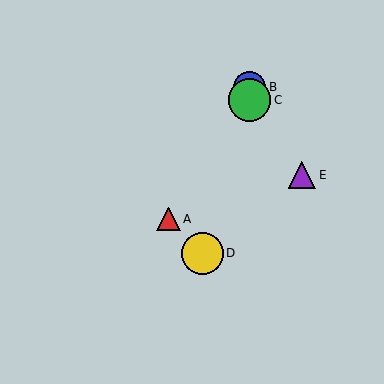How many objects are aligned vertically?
2 objects (B, C) are aligned vertically.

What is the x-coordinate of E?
Object E is at x≈302.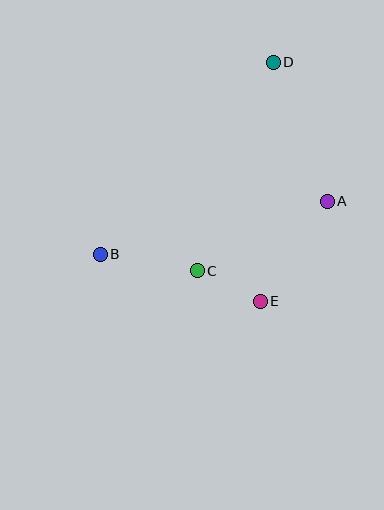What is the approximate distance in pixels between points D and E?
The distance between D and E is approximately 239 pixels.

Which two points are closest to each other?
Points C and E are closest to each other.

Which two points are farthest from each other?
Points B and D are farthest from each other.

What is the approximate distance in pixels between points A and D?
The distance between A and D is approximately 149 pixels.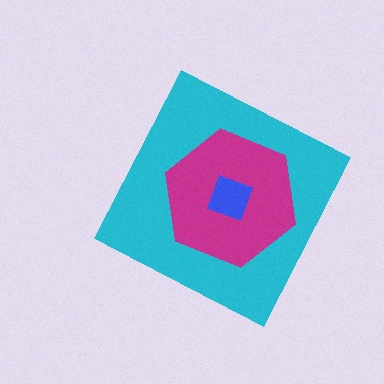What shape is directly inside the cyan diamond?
The magenta hexagon.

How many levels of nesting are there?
3.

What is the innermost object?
The blue square.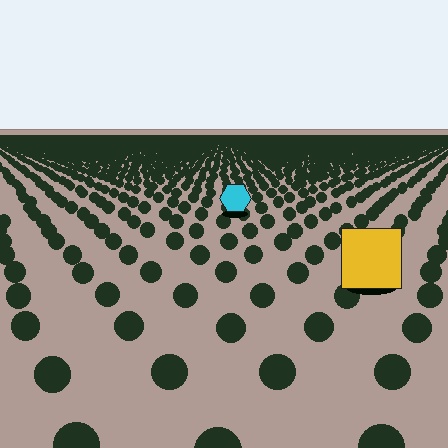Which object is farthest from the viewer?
The cyan hexagon is farthest from the viewer. It appears smaller and the ground texture around it is denser.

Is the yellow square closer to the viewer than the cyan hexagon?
Yes. The yellow square is closer — you can tell from the texture gradient: the ground texture is coarser near it.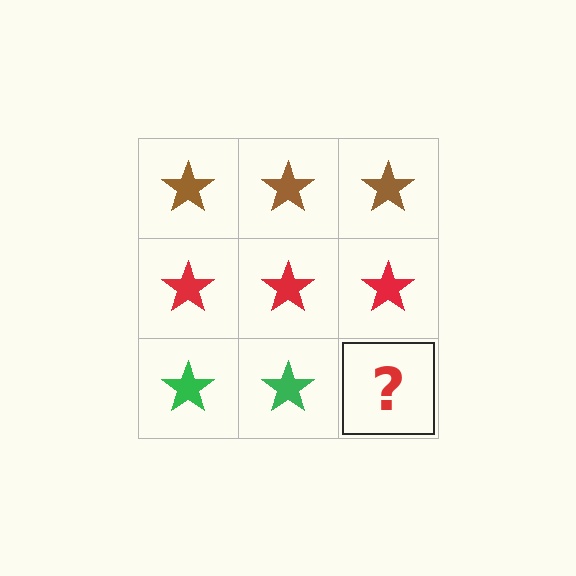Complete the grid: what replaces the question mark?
The question mark should be replaced with a green star.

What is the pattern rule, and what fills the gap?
The rule is that each row has a consistent color. The gap should be filled with a green star.